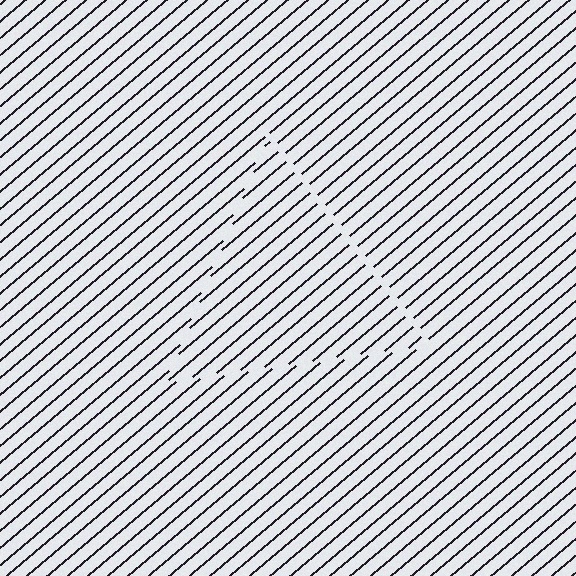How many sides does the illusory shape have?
3 sides — the line-ends trace a triangle.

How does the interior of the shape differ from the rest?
The interior of the shape contains the same grating, shifted by half a period — the contour is defined by the phase discontinuity where line-ends from the inner and outer gratings abut.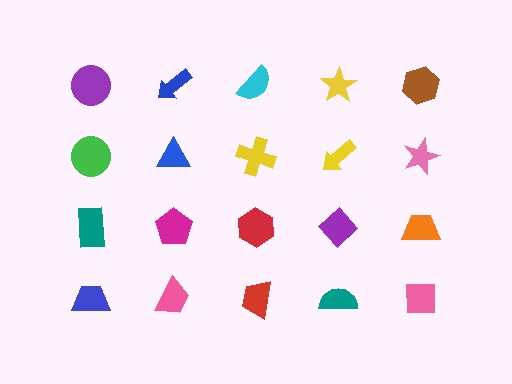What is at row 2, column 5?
A pink star.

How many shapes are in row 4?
5 shapes.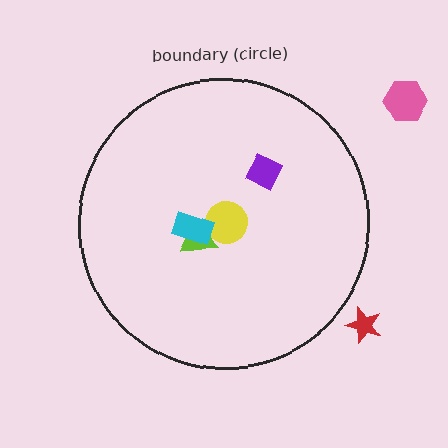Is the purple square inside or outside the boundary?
Inside.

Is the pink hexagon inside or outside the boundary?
Outside.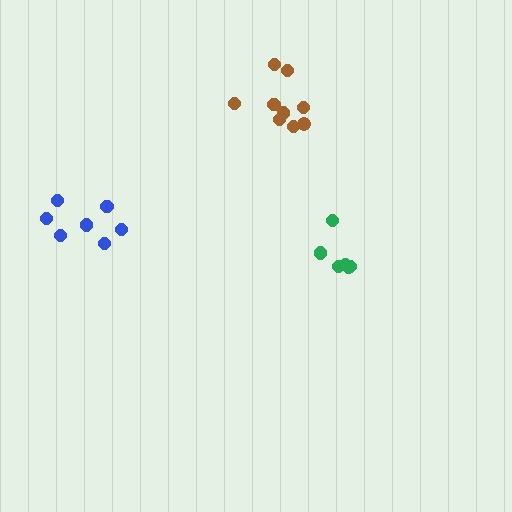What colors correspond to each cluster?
The clusters are colored: green, brown, blue.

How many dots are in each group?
Group 1: 6 dots, Group 2: 9 dots, Group 3: 7 dots (22 total).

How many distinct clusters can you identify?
There are 3 distinct clusters.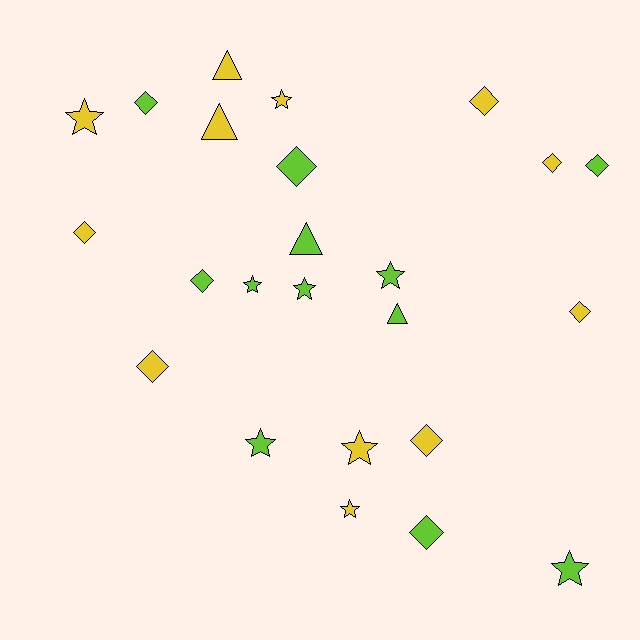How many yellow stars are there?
There are 4 yellow stars.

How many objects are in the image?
There are 24 objects.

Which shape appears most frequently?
Diamond, with 11 objects.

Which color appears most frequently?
Yellow, with 12 objects.